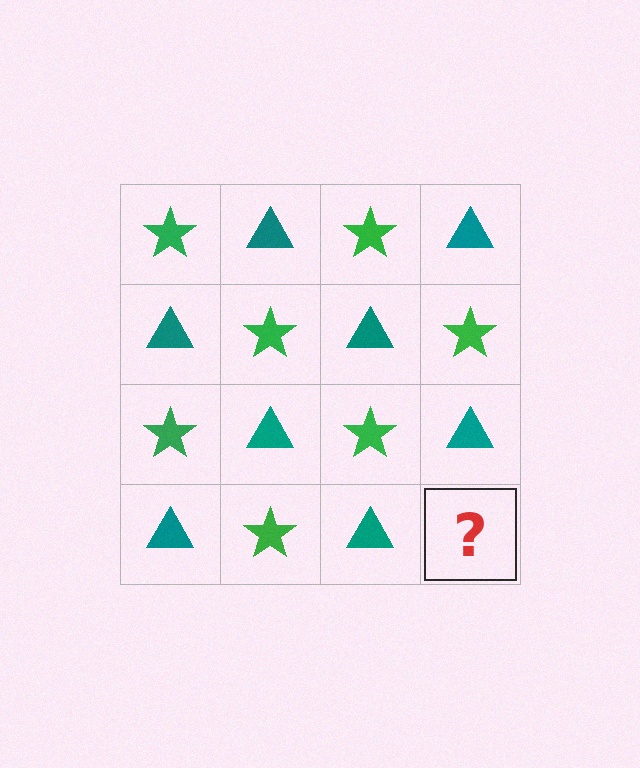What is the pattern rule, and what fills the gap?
The rule is that it alternates green star and teal triangle in a checkerboard pattern. The gap should be filled with a green star.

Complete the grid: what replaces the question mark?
The question mark should be replaced with a green star.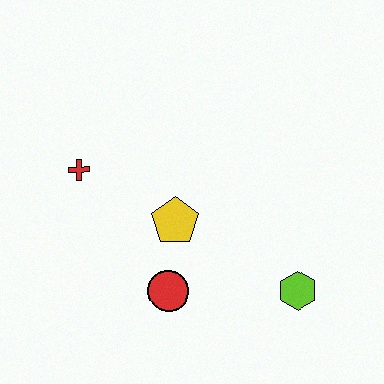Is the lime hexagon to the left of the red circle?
No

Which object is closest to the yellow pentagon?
The red circle is closest to the yellow pentagon.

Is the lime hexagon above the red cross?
No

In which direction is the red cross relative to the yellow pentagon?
The red cross is to the left of the yellow pentagon.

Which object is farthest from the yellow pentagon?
The lime hexagon is farthest from the yellow pentagon.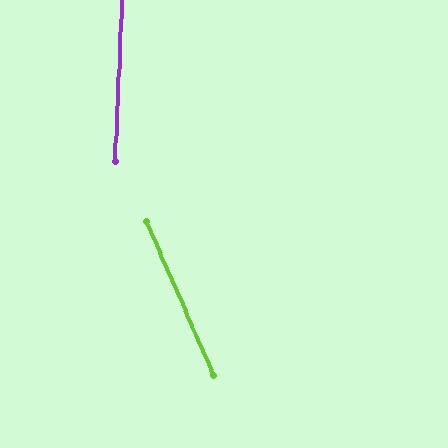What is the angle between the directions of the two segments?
Approximately 26 degrees.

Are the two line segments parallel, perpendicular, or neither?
Neither parallel nor perpendicular — they differ by about 26°.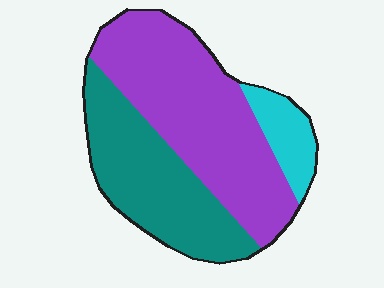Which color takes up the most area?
Purple, at roughly 50%.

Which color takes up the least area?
Cyan, at roughly 10%.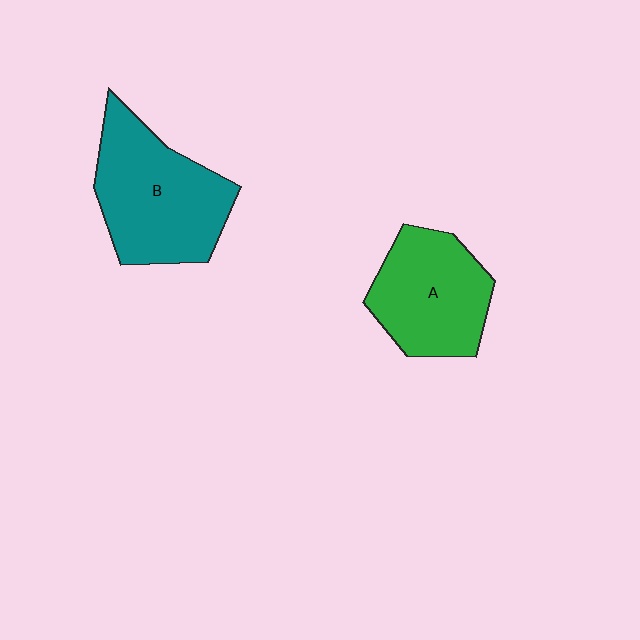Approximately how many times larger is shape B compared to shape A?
Approximately 1.2 times.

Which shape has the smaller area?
Shape A (green).